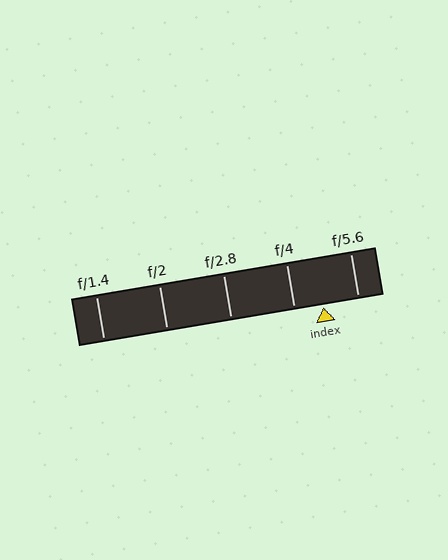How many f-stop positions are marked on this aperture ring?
There are 5 f-stop positions marked.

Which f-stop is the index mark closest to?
The index mark is closest to f/4.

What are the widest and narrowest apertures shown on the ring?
The widest aperture shown is f/1.4 and the narrowest is f/5.6.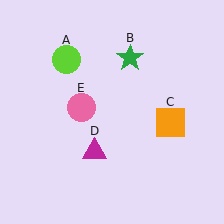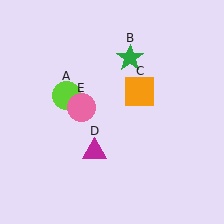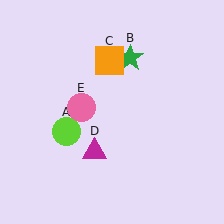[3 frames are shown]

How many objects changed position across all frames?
2 objects changed position: lime circle (object A), orange square (object C).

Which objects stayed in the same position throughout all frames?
Green star (object B) and magenta triangle (object D) and pink circle (object E) remained stationary.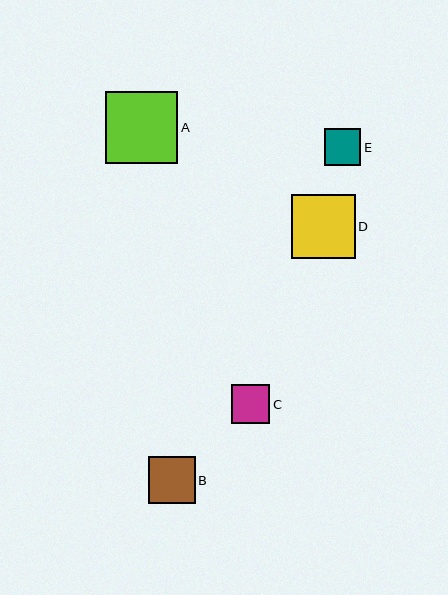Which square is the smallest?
Square E is the smallest with a size of approximately 36 pixels.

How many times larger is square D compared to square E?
Square D is approximately 1.8 times the size of square E.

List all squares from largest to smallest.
From largest to smallest: A, D, B, C, E.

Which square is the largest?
Square A is the largest with a size of approximately 72 pixels.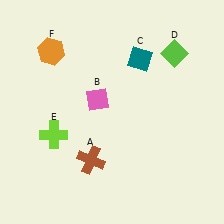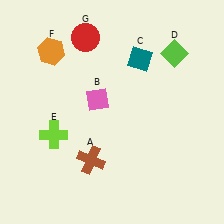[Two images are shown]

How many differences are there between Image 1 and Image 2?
There is 1 difference between the two images.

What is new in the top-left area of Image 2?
A red circle (G) was added in the top-left area of Image 2.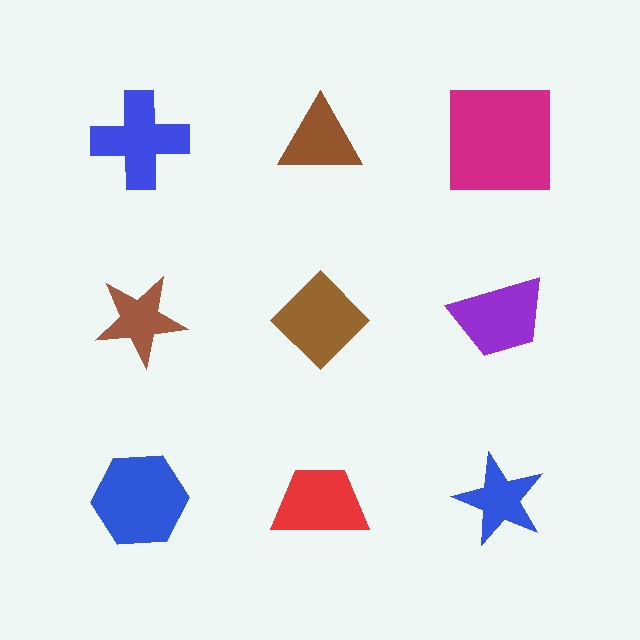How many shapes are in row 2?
3 shapes.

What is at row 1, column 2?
A brown triangle.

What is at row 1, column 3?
A magenta square.